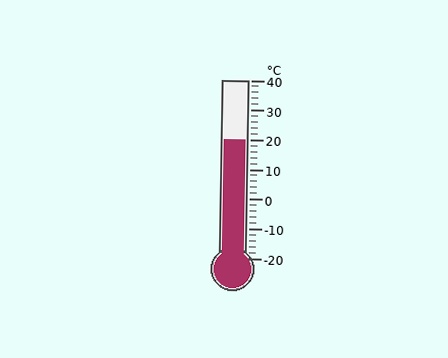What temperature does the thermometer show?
The thermometer shows approximately 20°C.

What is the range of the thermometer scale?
The thermometer scale ranges from -20°C to 40°C.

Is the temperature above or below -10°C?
The temperature is above -10°C.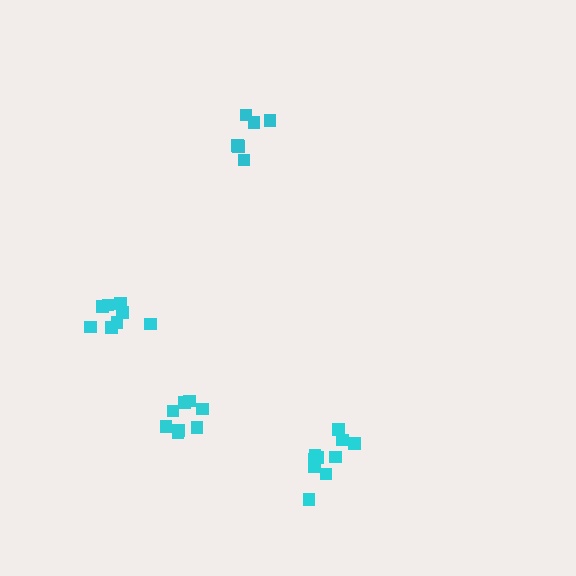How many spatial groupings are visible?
There are 4 spatial groupings.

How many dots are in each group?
Group 1: 8 dots, Group 2: 10 dots, Group 3: 6 dots, Group 4: 8 dots (32 total).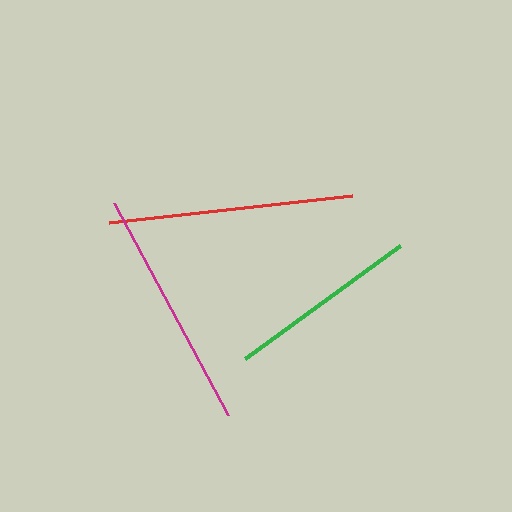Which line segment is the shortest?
The green line is the shortest at approximately 192 pixels.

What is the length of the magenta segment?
The magenta segment is approximately 241 pixels long.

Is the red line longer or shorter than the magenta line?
The red line is longer than the magenta line.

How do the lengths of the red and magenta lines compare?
The red and magenta lines are approximately the same length.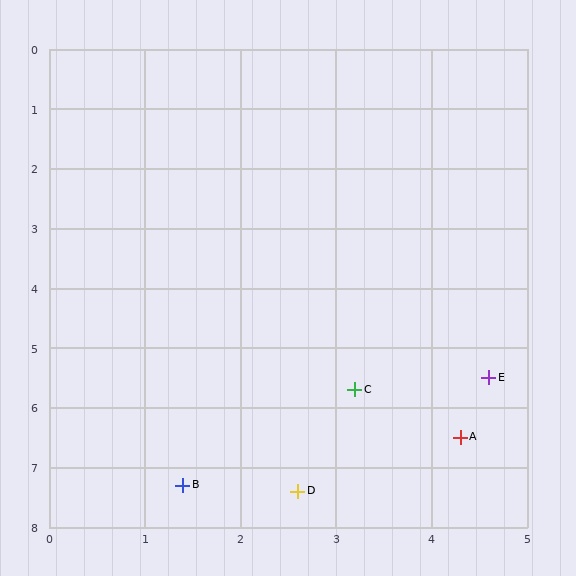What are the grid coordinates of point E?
Point E is at approximately (4.6, 5.5).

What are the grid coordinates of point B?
Point B is at approximately (1.4, 7.3).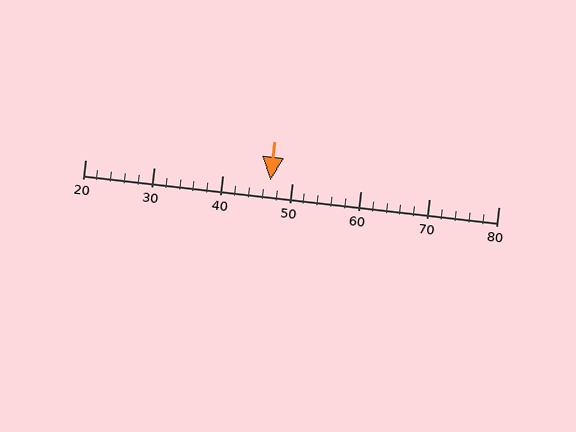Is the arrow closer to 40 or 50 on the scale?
The arrow is closer to 50.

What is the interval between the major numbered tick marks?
The major tick marks are spaced 10 units apart.